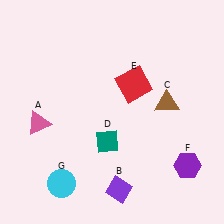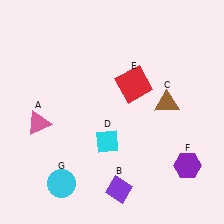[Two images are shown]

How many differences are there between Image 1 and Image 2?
There is 1 difference between the two images.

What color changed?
The diamond (D) changed from teal in Image 1 to cyan in Image 2.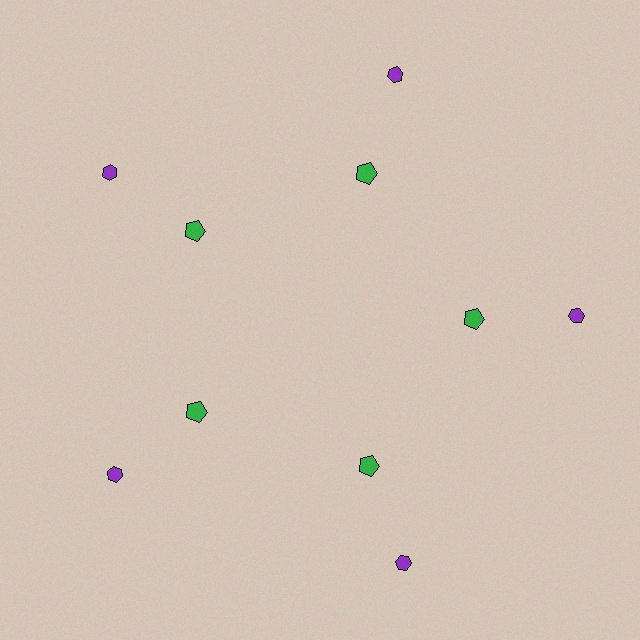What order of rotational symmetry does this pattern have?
This pattern has 5-fold rotational symmetry.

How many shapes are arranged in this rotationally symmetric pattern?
There are 10 shapes, arranged in 5 groups of 2.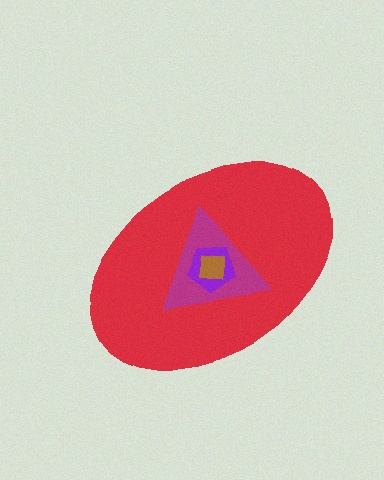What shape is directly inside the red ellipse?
The magenta triangle.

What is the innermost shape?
The brown square.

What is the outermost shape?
The red ellipse.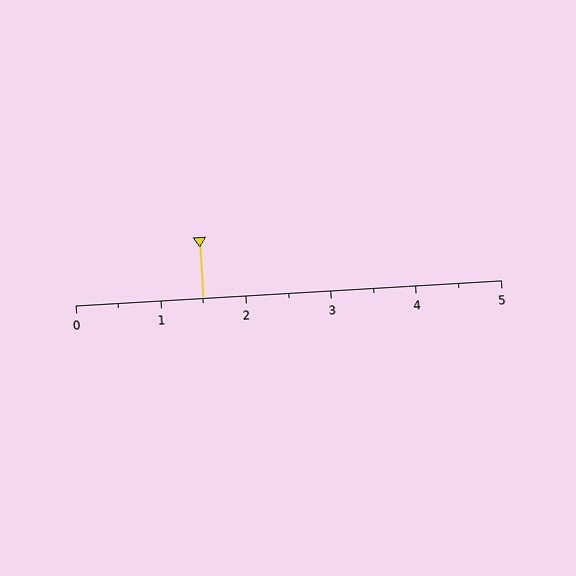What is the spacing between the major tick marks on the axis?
The major ticks are spaced 1 apart.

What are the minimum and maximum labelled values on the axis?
The axis runs from 0 to 5.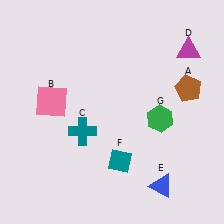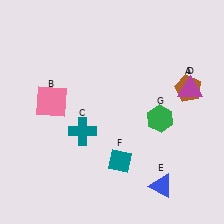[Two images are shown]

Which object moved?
The magenta triangle (D) moved down.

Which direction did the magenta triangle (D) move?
The magenta triangle (D) moved down.